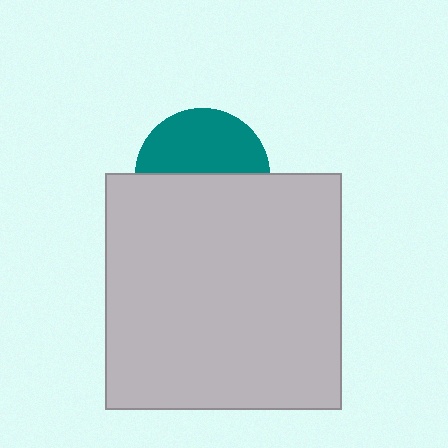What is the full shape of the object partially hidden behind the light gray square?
The partially hidden object is a teal circle.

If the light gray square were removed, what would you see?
You would see the complete teal circle.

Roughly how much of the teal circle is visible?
About half of it is visible (roughly 48%).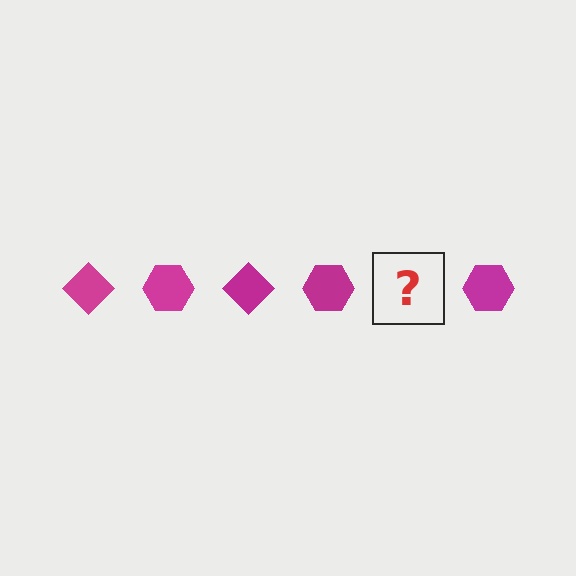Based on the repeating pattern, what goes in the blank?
The blank should be a magenta diamond.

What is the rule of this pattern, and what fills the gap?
The rule is that the pattern cycles through diamond, hexagon shapes in magenta. The gap should be filled with a magenta diamond.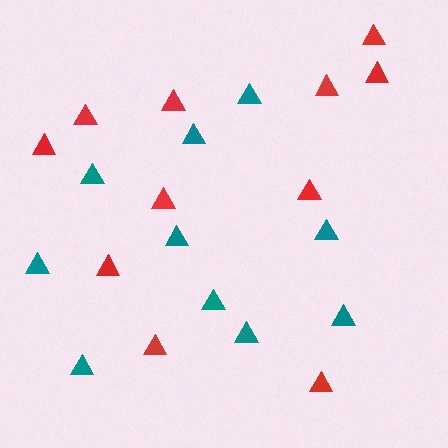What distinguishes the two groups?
There are 2 groups: one group of teal triangles (10) and one group of red triangles (11).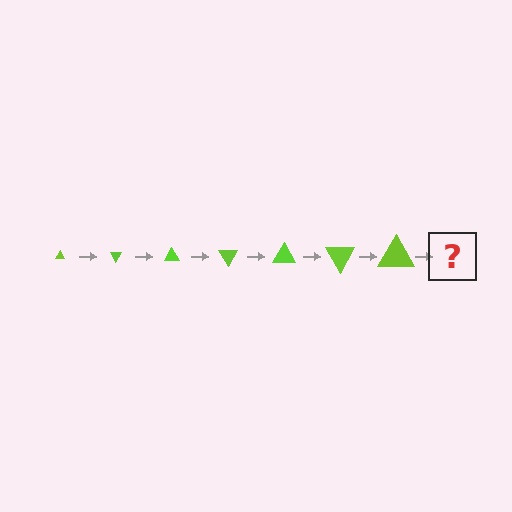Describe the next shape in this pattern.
It should be a triangle, larger than the previous one and rotated 420 degrees from the start.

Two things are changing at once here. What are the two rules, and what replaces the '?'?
The two rules are that the triangle grows larger each step and it rotates 60 degrees each step. The '?' should be a triangle, larger than the previous one and rotated 420 degrees from the start.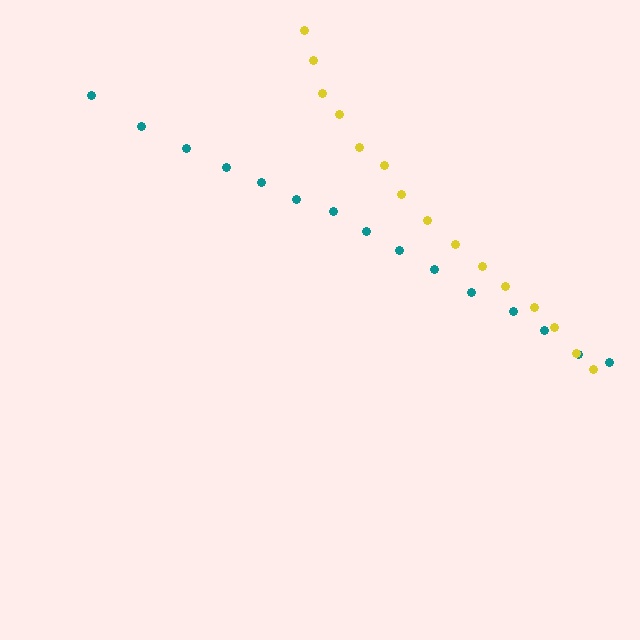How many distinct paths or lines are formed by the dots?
There are 2 distinct paths.